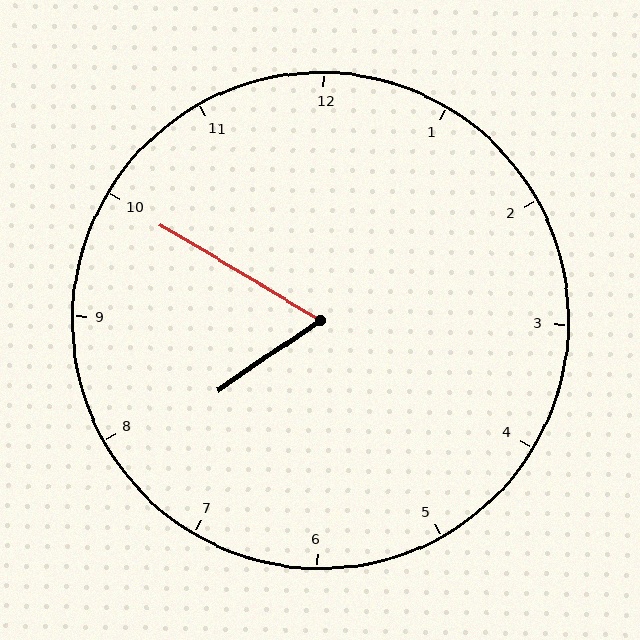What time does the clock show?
7:50.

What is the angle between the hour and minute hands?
Approximately 65 degrees.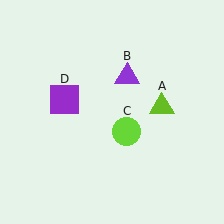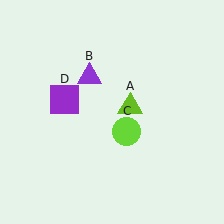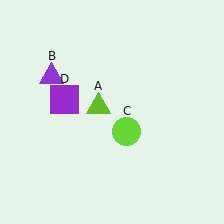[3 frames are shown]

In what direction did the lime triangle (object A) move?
The lime triangle (object A) moved left.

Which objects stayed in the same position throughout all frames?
Lime circle (object C) and purple square (object D) remained stationary.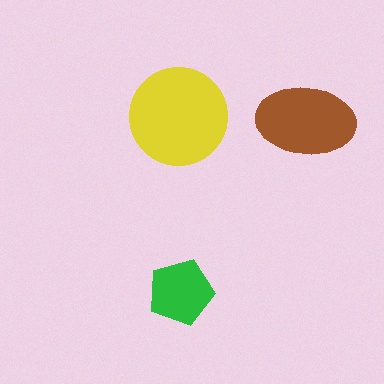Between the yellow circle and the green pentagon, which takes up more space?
The yellow circle.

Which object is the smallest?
The green pentagon.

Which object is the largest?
The yellow circle.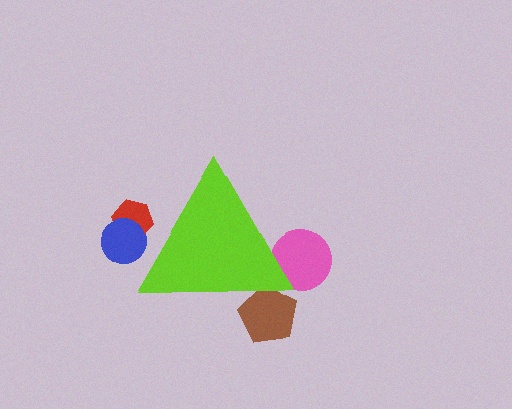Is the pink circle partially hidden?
Yes, the pink circle is partially hidden behind the lime triangle.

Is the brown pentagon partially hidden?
Yes, the brown pentagon is partially hidden behind the lime triangle.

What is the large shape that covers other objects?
A lime triangle.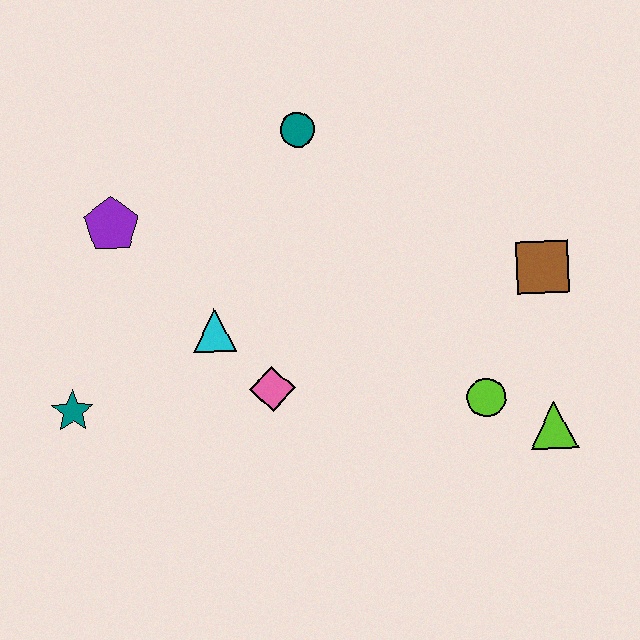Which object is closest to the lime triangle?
The lime circle is closest to the lime triangle.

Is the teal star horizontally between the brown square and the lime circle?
No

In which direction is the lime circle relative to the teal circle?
The lime circle is below the teal circle.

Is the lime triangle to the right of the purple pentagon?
Yes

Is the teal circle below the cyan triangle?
No